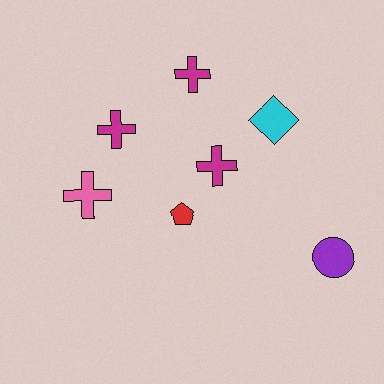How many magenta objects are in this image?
There are 3 magenta objects.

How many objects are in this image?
There are 7 objects.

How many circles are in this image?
There is 1 circle.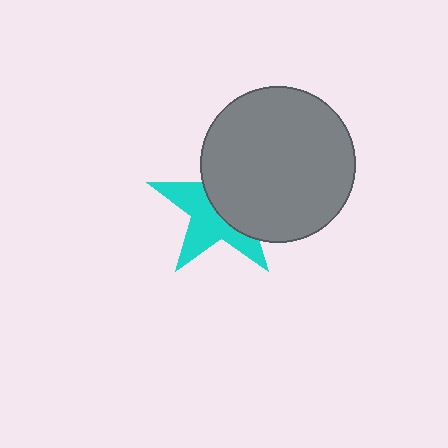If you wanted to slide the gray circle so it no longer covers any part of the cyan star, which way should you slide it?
Slide it right — that is the most direct way to separate the two shapes.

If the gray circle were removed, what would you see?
You would see the complete cyan star.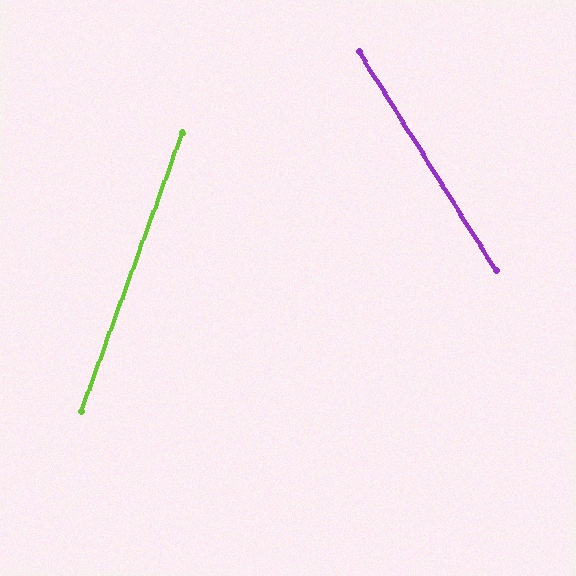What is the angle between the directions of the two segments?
Approximately 52 degrees.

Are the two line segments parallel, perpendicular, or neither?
Neither parallel nor perpendicular — they differ by about 52°.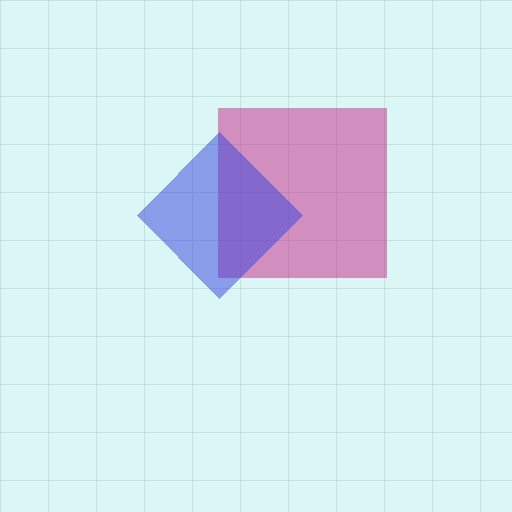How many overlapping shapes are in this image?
There are 2 overlapping shapes in the image.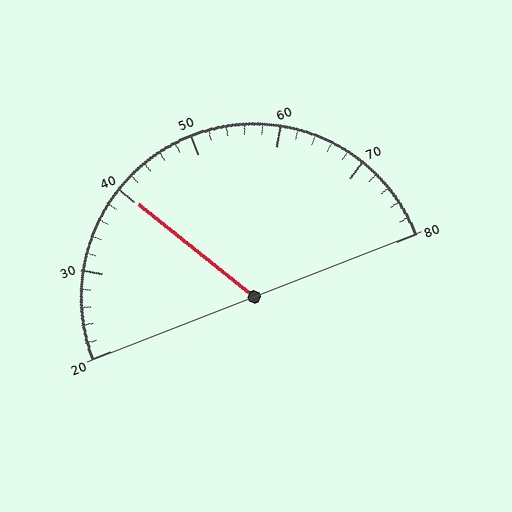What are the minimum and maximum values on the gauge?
The gauge ranges from 20 to 80.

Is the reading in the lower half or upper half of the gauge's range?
The reading is in the lower half of the range (20 to 80).